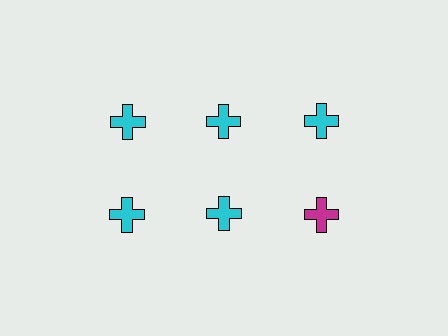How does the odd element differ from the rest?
It has a different color: magenta instead of cyan.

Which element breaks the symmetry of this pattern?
The magenta cross in the second row, center column breaks the symmetry. All other shapes are cyan crosses.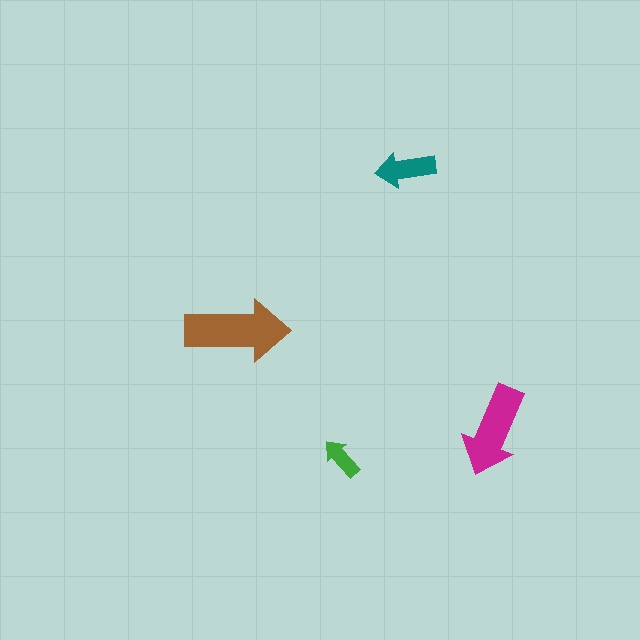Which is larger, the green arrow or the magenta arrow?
The magenta one.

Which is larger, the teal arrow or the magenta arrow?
The magenta one.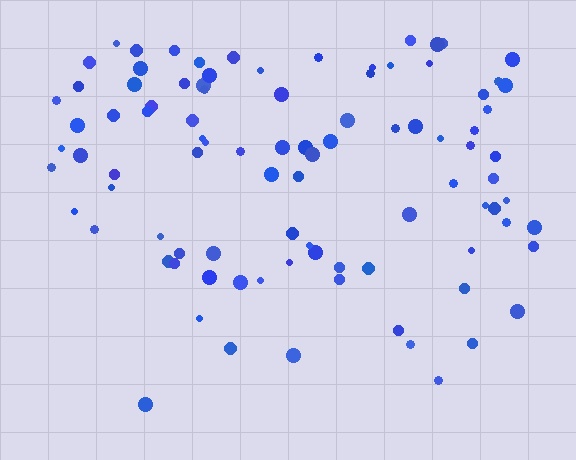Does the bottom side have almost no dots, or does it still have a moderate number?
Still a moderate number, just noticeably fewer than the top.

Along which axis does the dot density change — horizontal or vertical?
Vertical.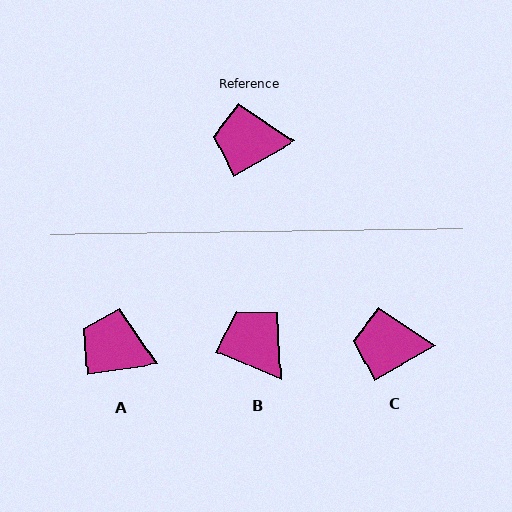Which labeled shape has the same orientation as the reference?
C.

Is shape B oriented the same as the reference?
No, it is off by about 53 degrees.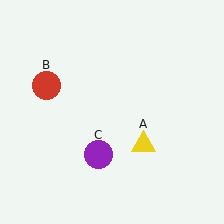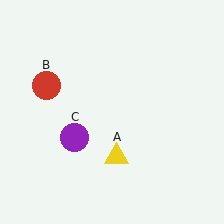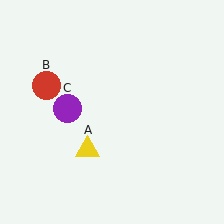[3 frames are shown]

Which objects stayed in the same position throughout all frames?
Red circle (object B) remained stationary.